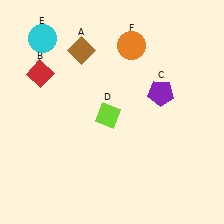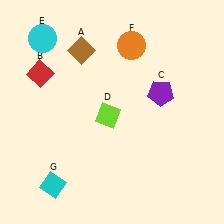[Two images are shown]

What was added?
A cyan diamond (G) was added in Image 2.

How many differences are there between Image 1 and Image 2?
There is 1 difference between the two images.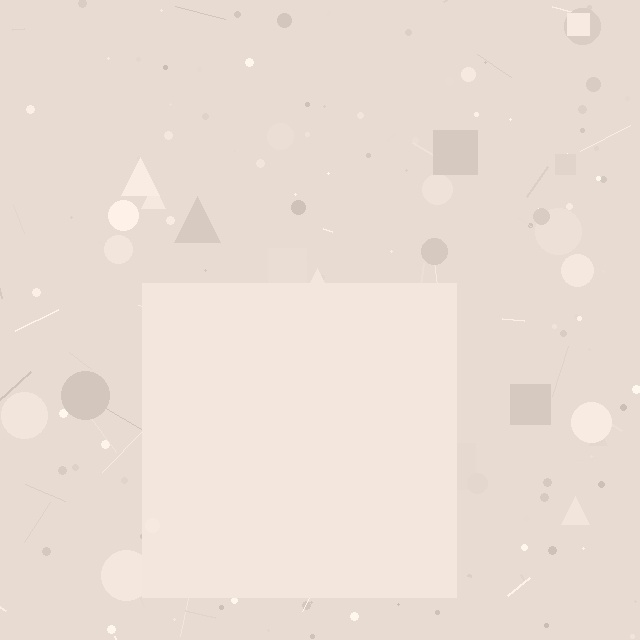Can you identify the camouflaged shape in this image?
The camouflaged shape is a square.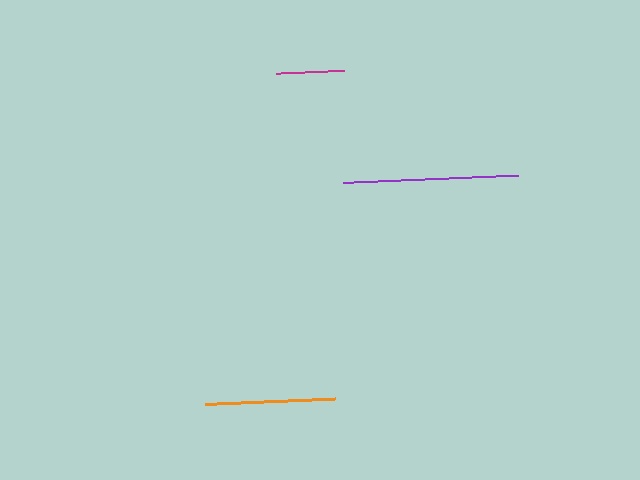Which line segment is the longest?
The purple line is the longest at approximately 176 pixels.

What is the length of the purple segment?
The purple segment is approximately 176 pixels long.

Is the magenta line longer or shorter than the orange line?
The orange line is longer than the magenta line.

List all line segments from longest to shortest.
From longest to shortest: purple, orange, magenta.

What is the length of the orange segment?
The orange segment is approximately 129 pixels long.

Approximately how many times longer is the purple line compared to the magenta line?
The purple line is approximately 2.6 times the length of the magenta line.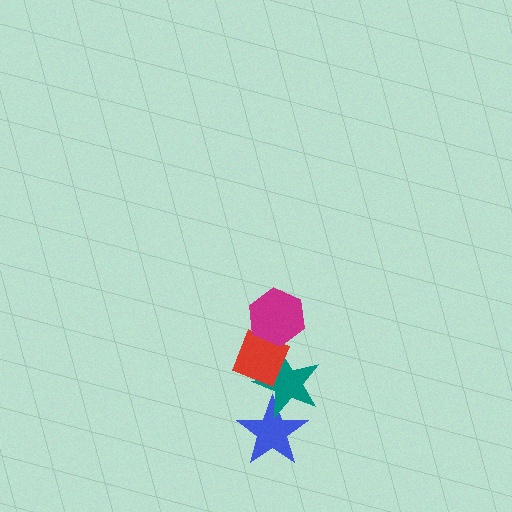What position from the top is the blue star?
The blue star is 4th from the top.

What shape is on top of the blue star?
The teal star is on top of the blue star.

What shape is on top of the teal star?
The red diamond is on top of the teal star.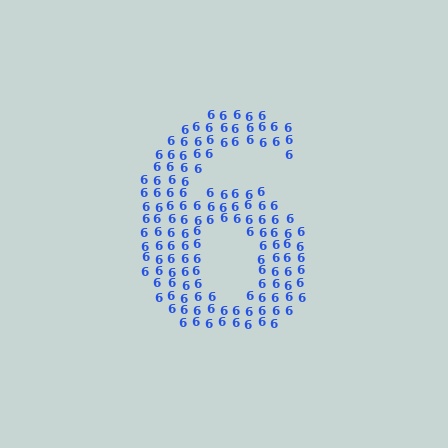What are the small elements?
The small elements are digit 6's.